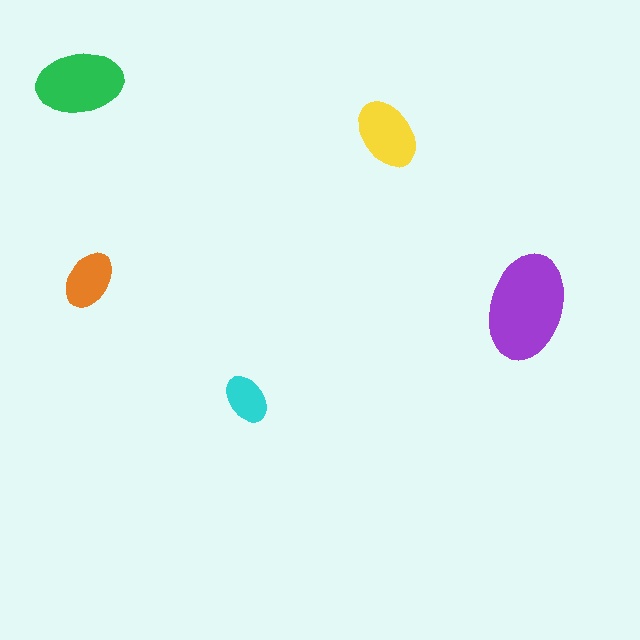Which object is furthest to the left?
The green ellipse is leftmost.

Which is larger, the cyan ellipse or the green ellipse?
The green one.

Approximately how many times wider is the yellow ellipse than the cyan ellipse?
About 1.5 times wider.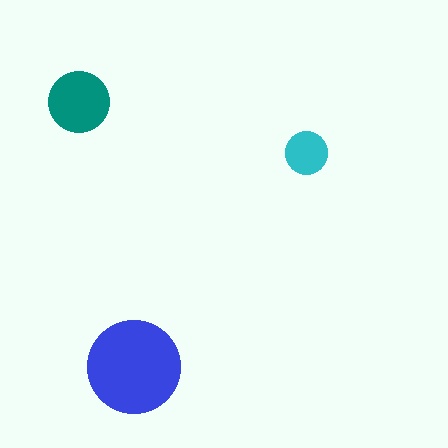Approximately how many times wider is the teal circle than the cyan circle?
About 1.5 times wider.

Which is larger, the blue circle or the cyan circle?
The blue one.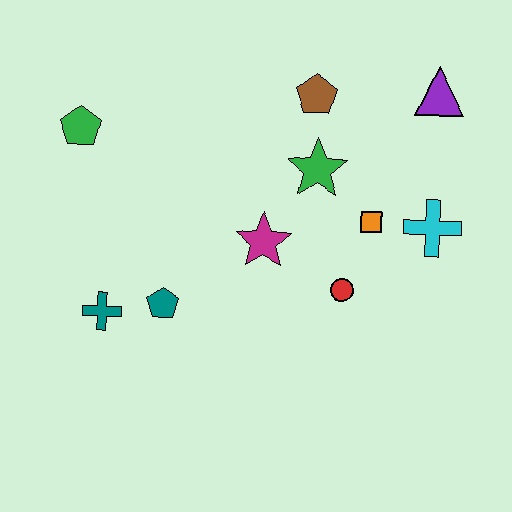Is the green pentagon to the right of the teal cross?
No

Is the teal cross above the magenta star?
No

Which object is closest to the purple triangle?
The brown pentagon is closest to the purple triangle.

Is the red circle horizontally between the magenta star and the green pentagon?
No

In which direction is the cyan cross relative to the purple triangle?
The cyan cross is below the purple triangle.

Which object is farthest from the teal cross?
The purple triangle is farthest from the teal cross.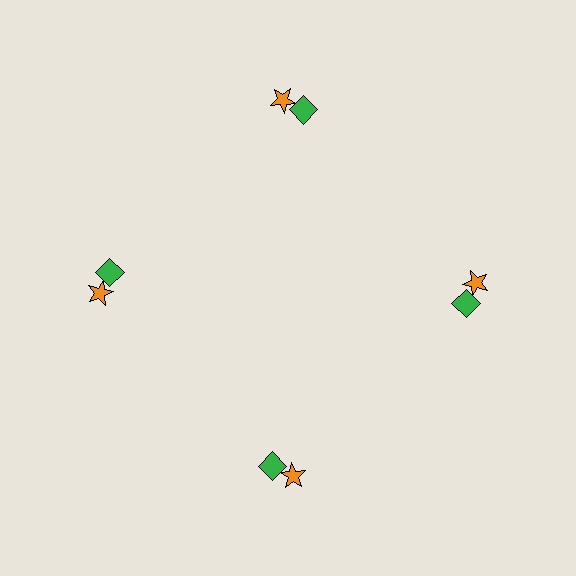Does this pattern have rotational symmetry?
Yes, this pattern has 4-fold rotational symmetry. It looks the same after rotating 90 degrees around the center.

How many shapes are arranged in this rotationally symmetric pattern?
There are 8 shapes, arranged in 4 groups of 2.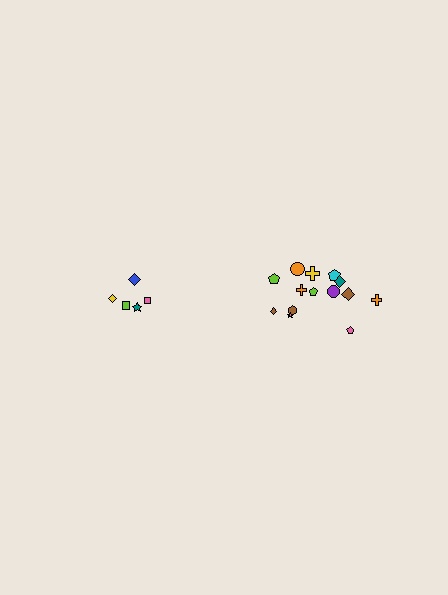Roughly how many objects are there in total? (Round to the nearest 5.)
Roughly 20 objects in total.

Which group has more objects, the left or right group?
The right group.